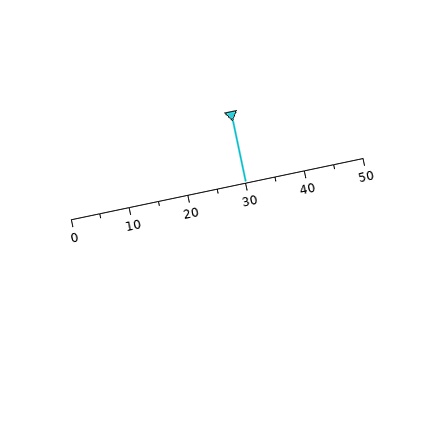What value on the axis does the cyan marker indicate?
The marker indicates approximately 30.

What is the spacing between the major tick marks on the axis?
The major ticks are spaced 10 apart.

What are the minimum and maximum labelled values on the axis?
The axis runs from 0 to 50.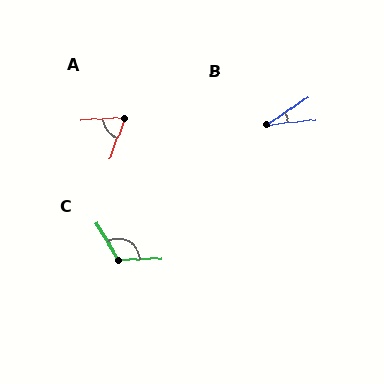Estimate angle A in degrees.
Approximately 67 degrees.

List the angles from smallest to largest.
B (27°), A (67°), C (119°).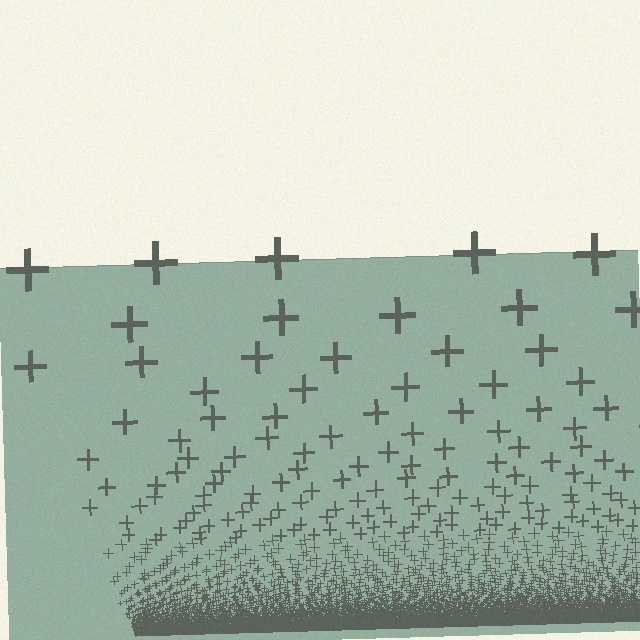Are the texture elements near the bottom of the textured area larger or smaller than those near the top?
Smaller. The gradient is inverted — elements near the bottom are smaller and denser.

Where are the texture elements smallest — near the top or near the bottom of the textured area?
Near the bottom.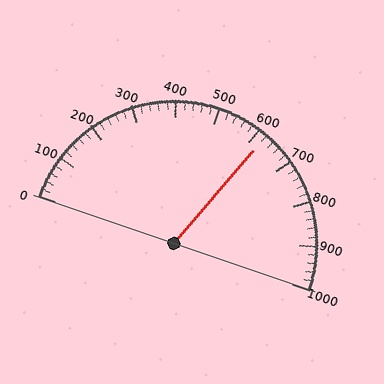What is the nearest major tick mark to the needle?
The nearest major tick mark is 600.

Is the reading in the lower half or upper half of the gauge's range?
The reading is in the upper half of the range (0 to 1000).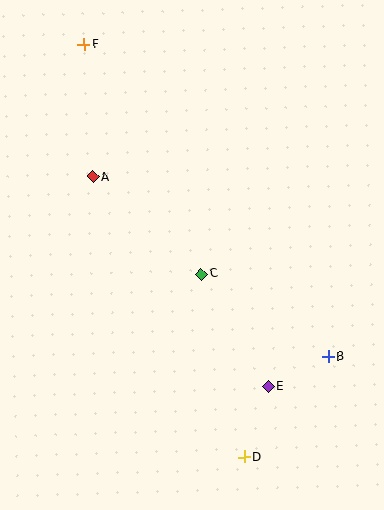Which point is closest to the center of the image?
Point C at (201, 274) is closest to the center.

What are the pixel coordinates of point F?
Point F is at (84, 44).